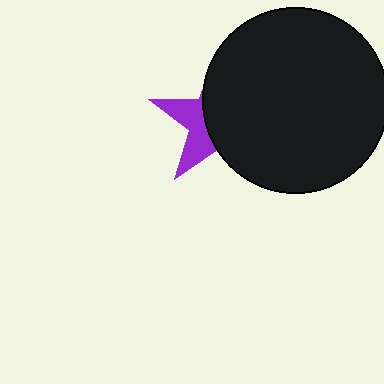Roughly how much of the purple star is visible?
A small part of it is visible (roughly 35%).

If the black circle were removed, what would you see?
You would see the complete purple star.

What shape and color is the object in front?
The object in front is a black circle.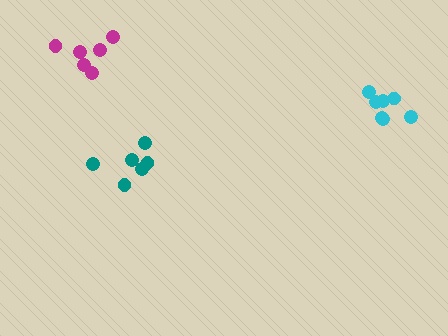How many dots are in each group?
Group 1: 7 dots, Group 2: 6 dots, Group 3: 6 dots (19 total).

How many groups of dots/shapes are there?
There are 3 groups.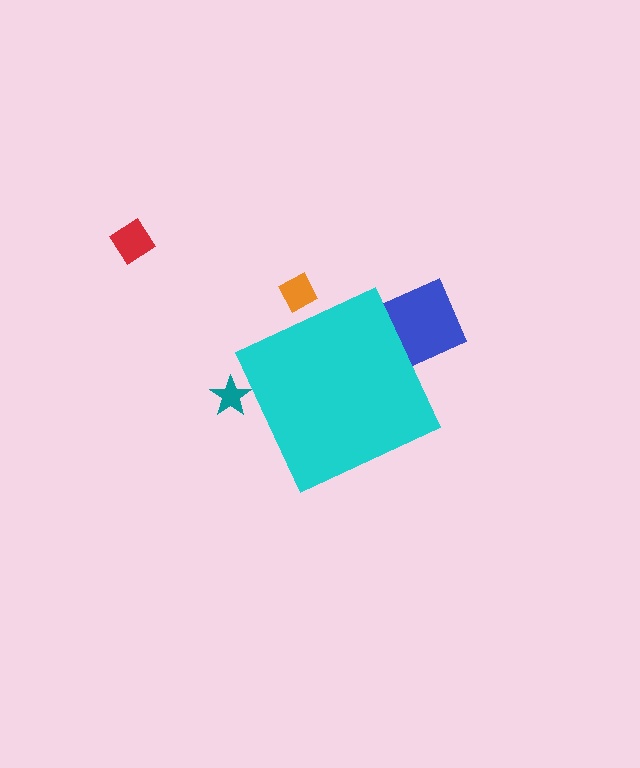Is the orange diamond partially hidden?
Yes, the orange diamond is partially hidden behind the cyan diamond.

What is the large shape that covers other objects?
A cyan diamond.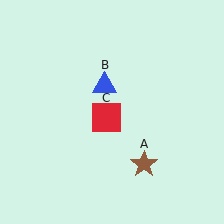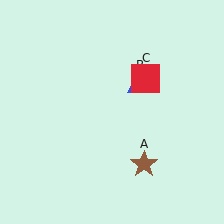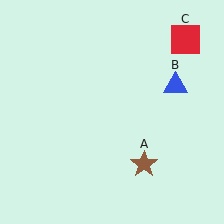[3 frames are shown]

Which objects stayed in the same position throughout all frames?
Brown star (object A) remained stationary.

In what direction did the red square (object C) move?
The red square (object C) moved up and to the right.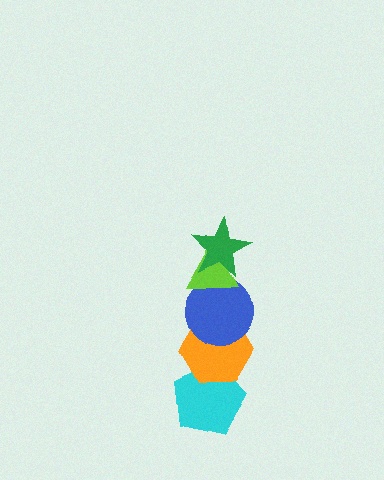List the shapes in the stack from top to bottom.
From top to bottom: the green star, the lime triangle, the blue circle, the orange hexagon, the cyan pentagon.